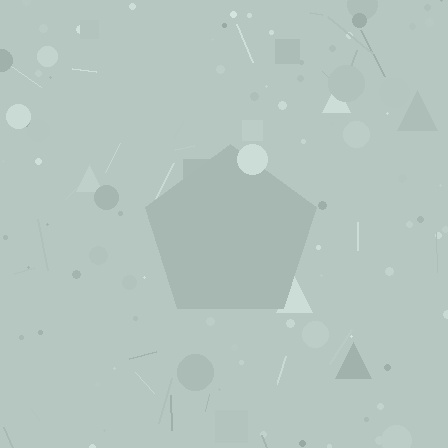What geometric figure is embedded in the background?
A pentagon is embedded in the background.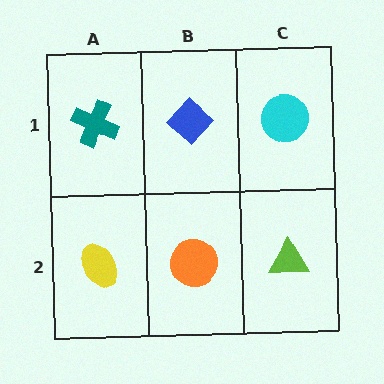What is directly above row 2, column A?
A teal cross.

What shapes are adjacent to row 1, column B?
An orange circle (row 2, column B), a teal cross (row 1, column A), a cyan circle (row 1, column C).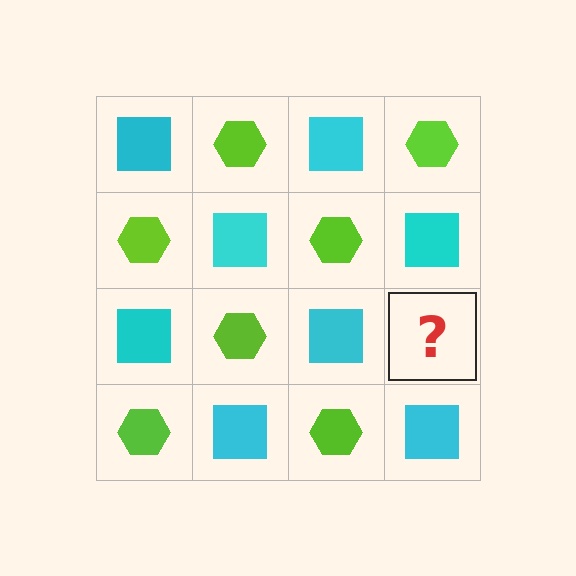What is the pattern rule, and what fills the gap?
The rule is that it alternates cyan square and lime hexagon in a checkerboard pattern. The gap should be filled with a lime hexagon.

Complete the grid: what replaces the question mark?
The question mark should be replaced with a lime hexagon.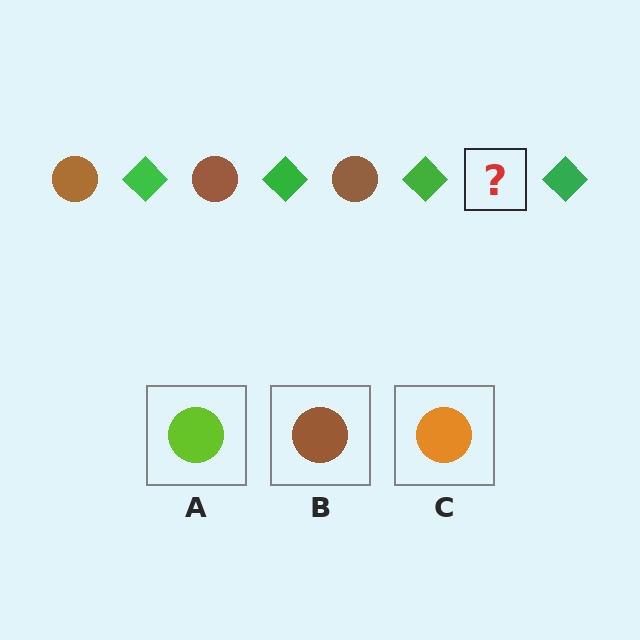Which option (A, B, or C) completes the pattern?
B.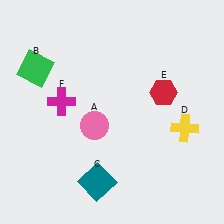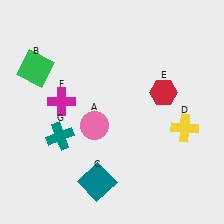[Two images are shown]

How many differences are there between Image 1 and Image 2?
There is 1 difference between the two images.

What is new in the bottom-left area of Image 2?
A teal cross (G) was added in the bottom-left area of Image 2.